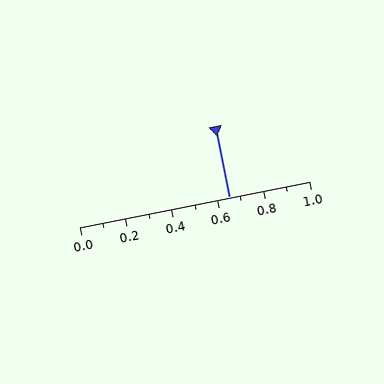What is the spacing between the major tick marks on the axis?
The major ticks are spaced 0.2 apart.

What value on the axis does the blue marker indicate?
The marker indicates approximately 0.65.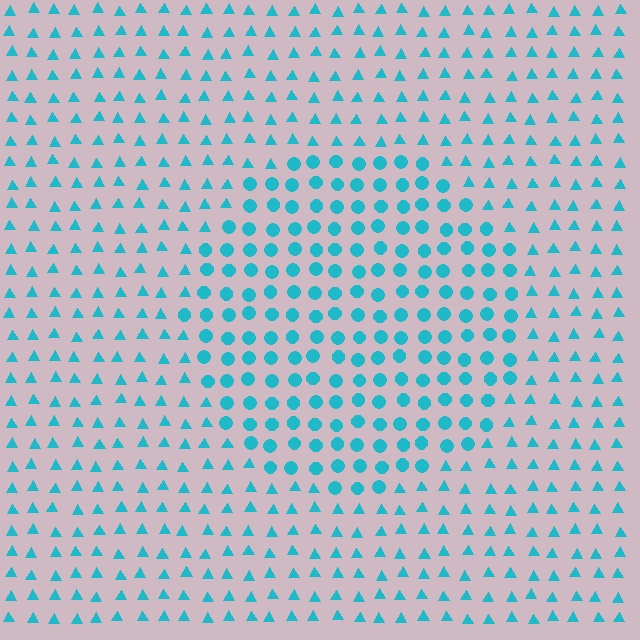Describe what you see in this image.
The image is filled with small cyan elements arranged in a uniform grid. A circle-shaped region contains circles, while the surrounding area contains triangles. The boundary is defined purely by the change in element shape.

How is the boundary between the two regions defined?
The boundary is defined by a change in element shape: circles inside vs. triangles outside. All elements share the same color and spacing.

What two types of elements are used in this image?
The image uses circles inside the circle region and triangles outside it.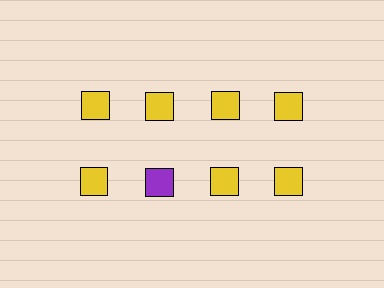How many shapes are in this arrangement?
There are 8 shapes arranged in a grid pattern.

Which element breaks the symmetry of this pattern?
The purple square in the second row, second from left column breaks the symmetry. All other shapes are yellow squares.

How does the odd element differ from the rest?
It has a different color: purple instead of yellow.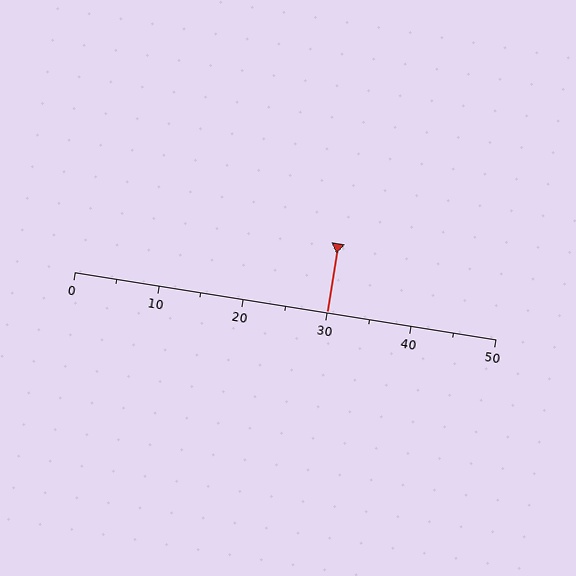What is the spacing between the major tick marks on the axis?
The major ticks are spaced 10 apart.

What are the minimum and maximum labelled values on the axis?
The axis runs from 0 to 50.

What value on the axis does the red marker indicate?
The marker indicates approximately 30.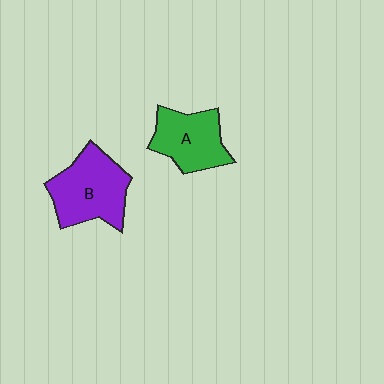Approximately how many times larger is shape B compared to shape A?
Approximately 1.3 times.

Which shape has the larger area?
Shape B (purple).